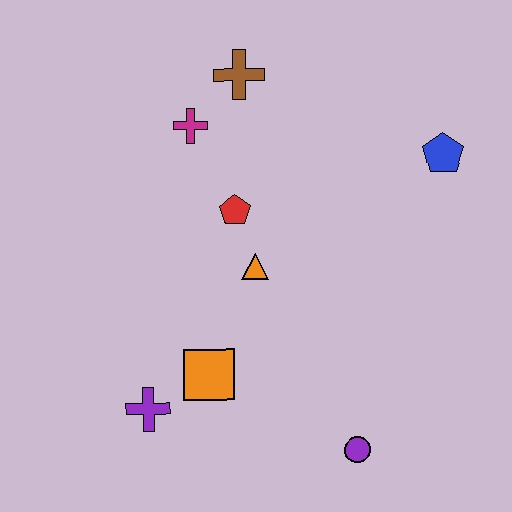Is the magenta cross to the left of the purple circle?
Yes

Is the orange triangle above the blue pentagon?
No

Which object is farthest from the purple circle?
The brown cross is farthest from the purple circle.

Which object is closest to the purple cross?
The orange square is closest to the purple cross.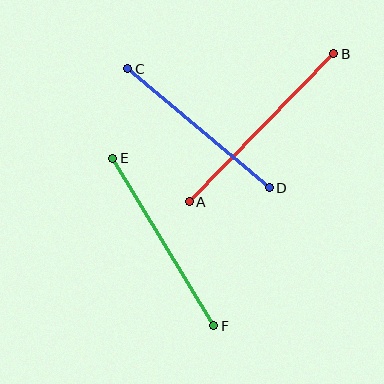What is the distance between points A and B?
The distance is approximately 207 pixels.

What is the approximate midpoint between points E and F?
The midpoint is at approximately (163, 242) pixels.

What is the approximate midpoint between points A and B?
The midpoint is at approximately (262, 128) pixels.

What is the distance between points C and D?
The distance is approximately 185 pixels.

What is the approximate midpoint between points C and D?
The midpoint is at approximately (199, 128) pixels.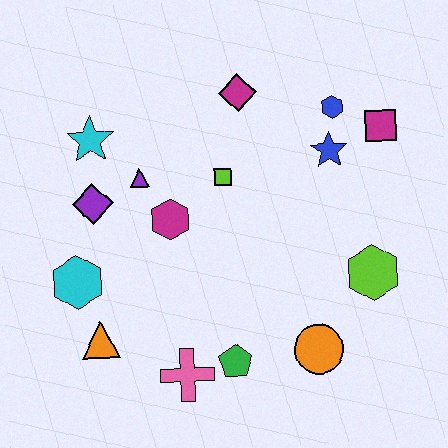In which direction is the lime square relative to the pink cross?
The lime square is above the pink cross.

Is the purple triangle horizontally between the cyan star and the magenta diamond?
Yes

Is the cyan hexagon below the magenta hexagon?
Yes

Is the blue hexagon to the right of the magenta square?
No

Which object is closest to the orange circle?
The green pentagon is closest to the orange circle.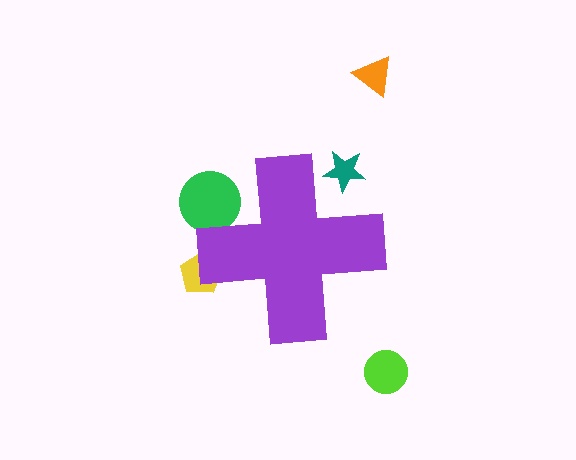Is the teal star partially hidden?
Yes, the teal star is partially hidden behind the purple cross.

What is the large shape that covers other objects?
A purple cross.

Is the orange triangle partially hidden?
No, the orange triangle is fully visible.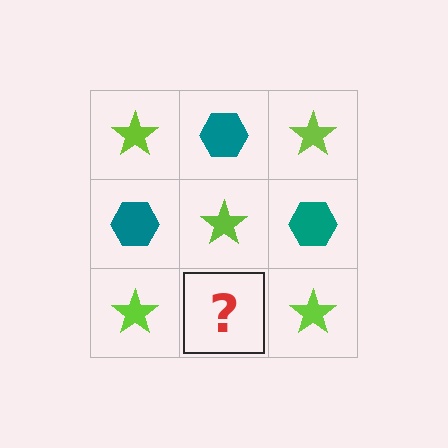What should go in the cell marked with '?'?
The missing cell should contain a teal hexagon.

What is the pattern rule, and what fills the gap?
The rule is that it alternates lime star and teal hexagon in a checkerboard pattern. The gap should be filled with a teal hexagon.